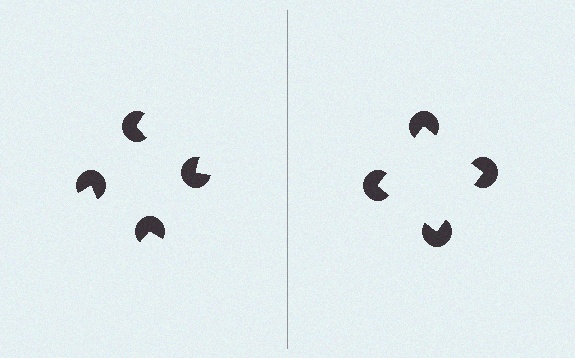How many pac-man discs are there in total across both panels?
8 — 4 on each side.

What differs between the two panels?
The pac-man discs are positioned identically on both sides; only the wedge orientations differ. On the right they align to a square; on the left they are misaligned.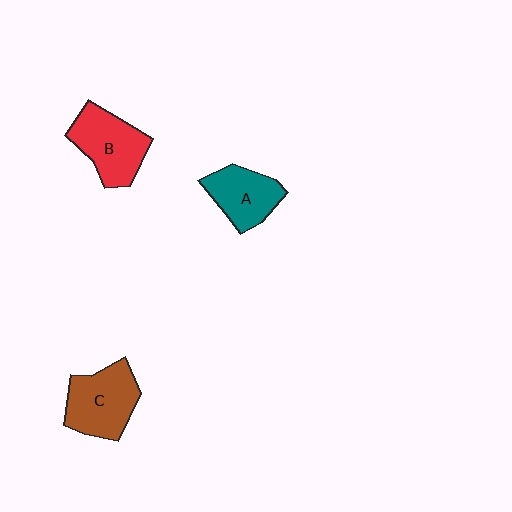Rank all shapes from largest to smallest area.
From largest to smallest: C (brown), B (red), A (teal).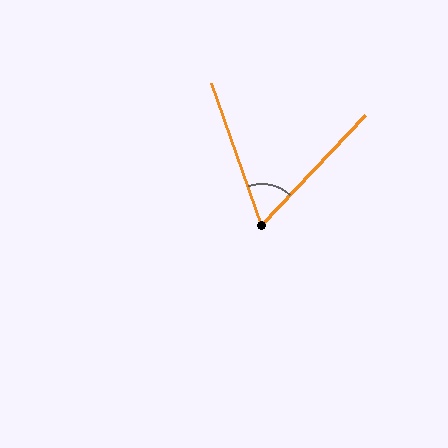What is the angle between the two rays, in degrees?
Approximately 63 degrees.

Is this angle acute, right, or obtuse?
It is acute.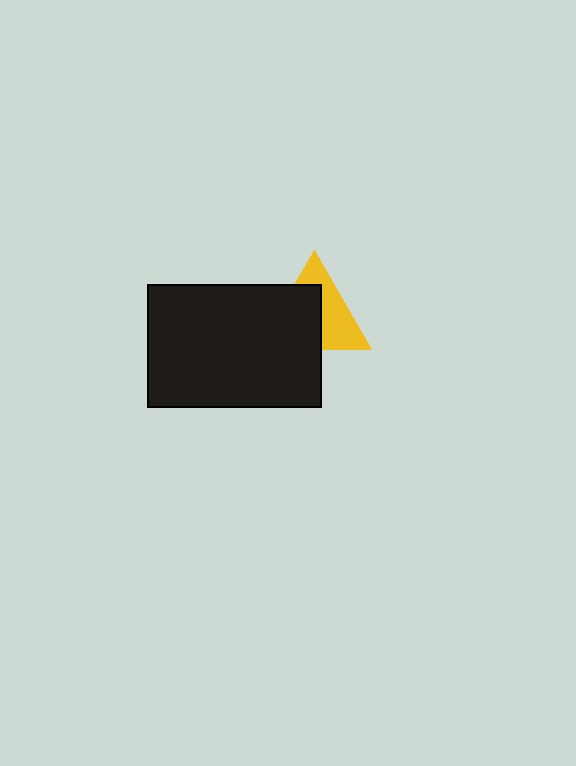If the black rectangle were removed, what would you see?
You would see the complete yellow triangle.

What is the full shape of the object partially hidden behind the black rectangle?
The partially hidden object is a yellow triangle.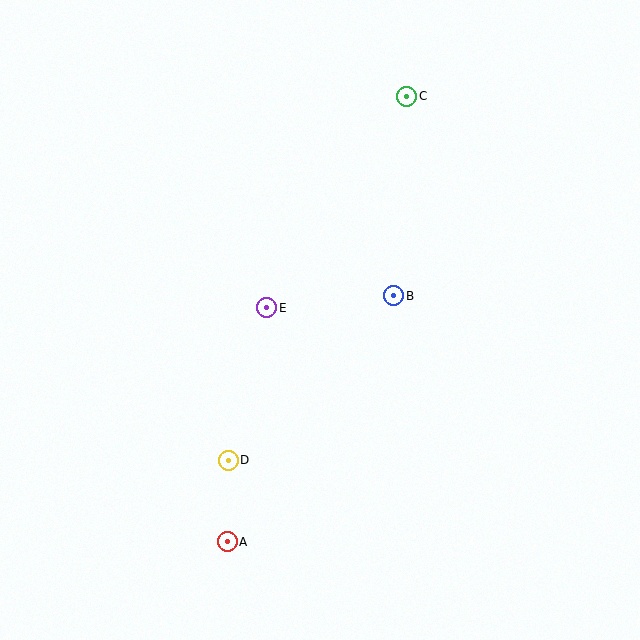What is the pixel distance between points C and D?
The distance between C and D is 405 pixels.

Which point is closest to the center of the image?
Point E at (267, 308) is closest to the center.